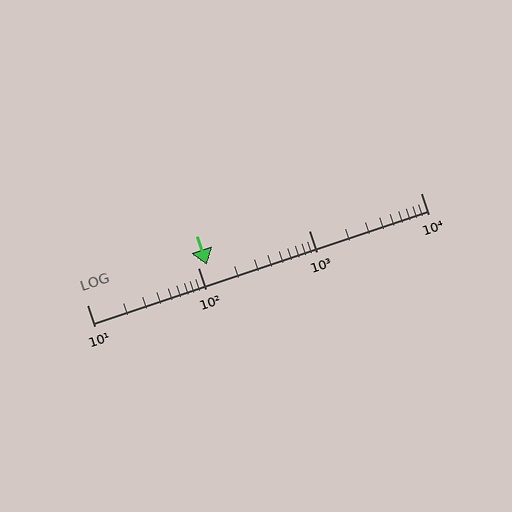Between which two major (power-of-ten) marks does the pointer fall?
The pointer is between 100 and 1000.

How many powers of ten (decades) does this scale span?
The scale spans 3 decades, from 10 to 10000.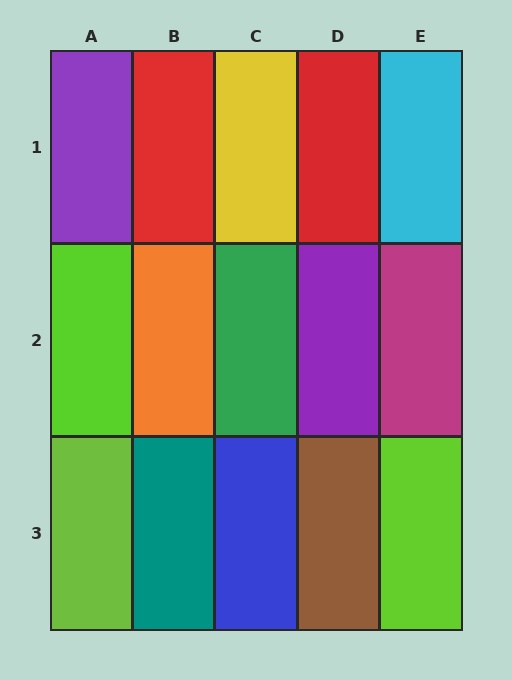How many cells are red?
2 cells are red.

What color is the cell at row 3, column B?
Teal.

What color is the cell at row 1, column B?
Red.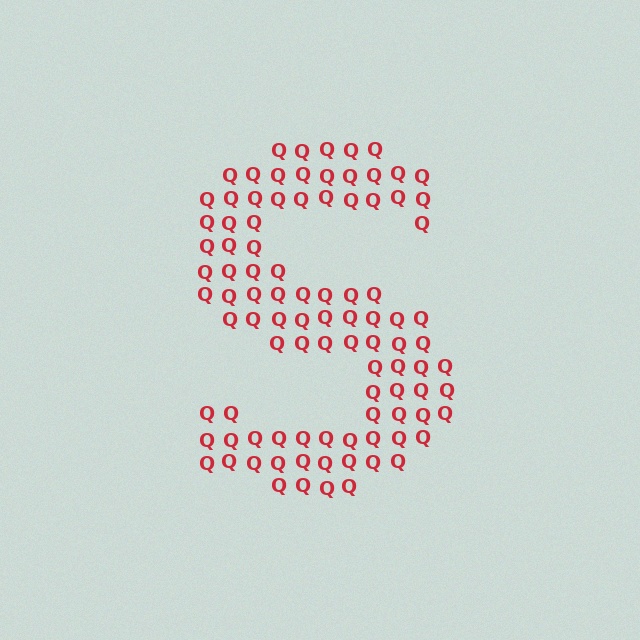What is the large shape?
The large shape is the letter S.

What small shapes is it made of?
It is made of small letter Q's.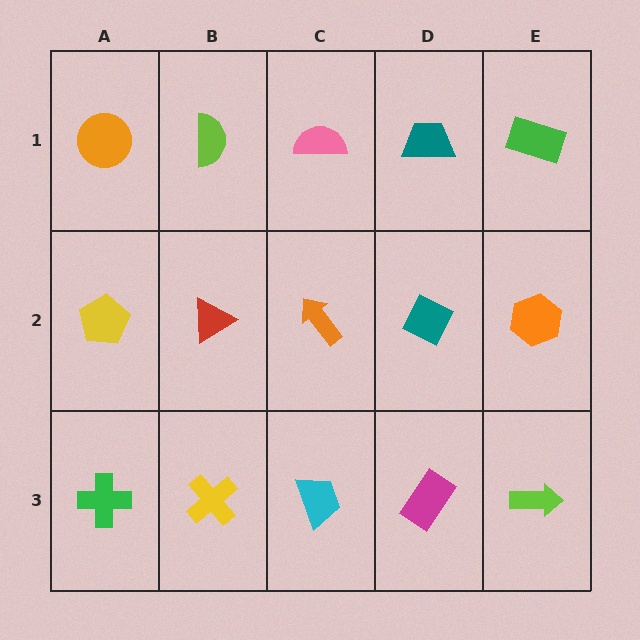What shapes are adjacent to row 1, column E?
An orange hexagon (row 2, column E), a teal trapezoid (row 1, column D).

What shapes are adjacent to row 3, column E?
An orange hexagon (row 2, column E), a magenta rectangle (row 3, column D).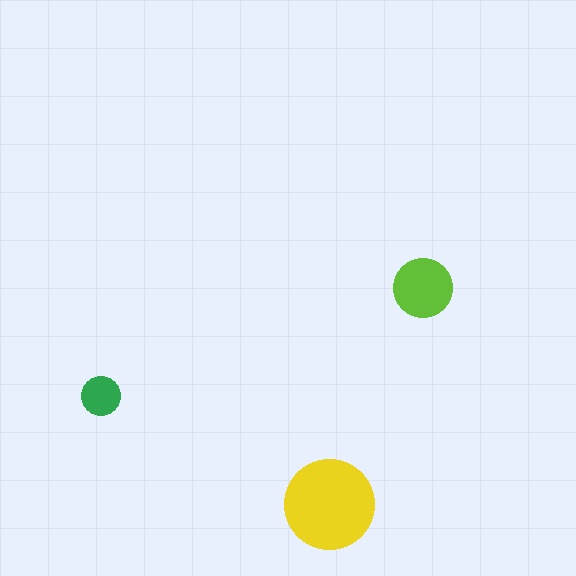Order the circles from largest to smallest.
the yellow one, the lime one, the green one.